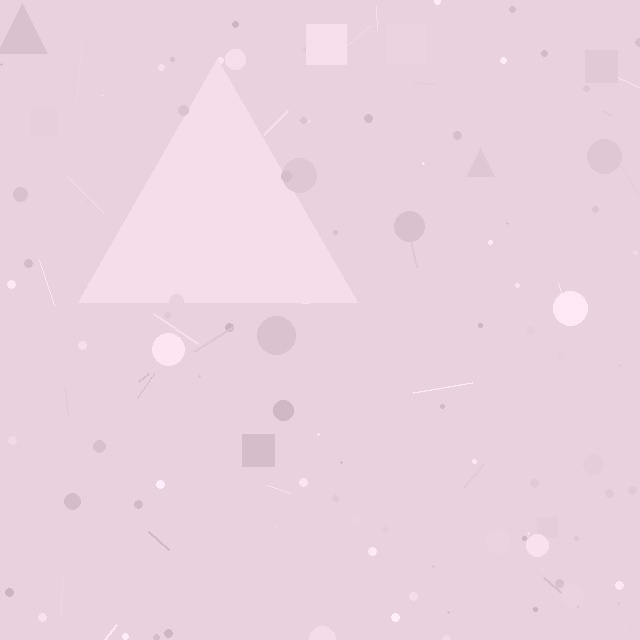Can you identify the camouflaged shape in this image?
The camouflaged shape is a triangle.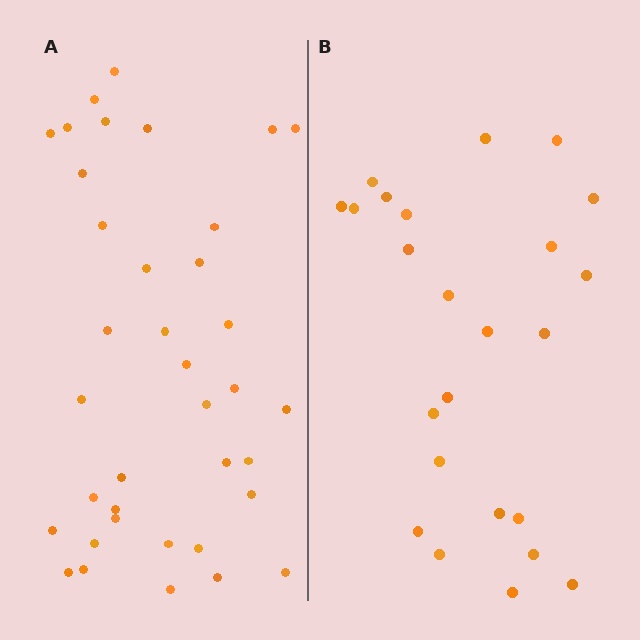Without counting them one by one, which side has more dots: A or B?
Region A (the left region) has more dots.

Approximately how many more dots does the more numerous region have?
Region A has approximately 15 more dots than region B.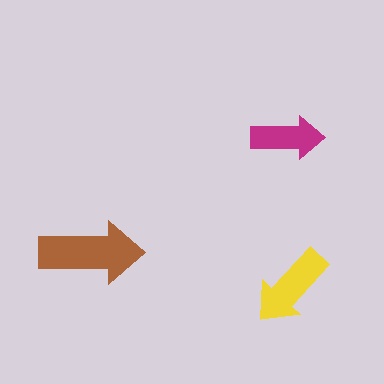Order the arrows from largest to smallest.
the brown one, the yellow one, the magenta one.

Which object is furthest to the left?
The brown arrow is leftmost.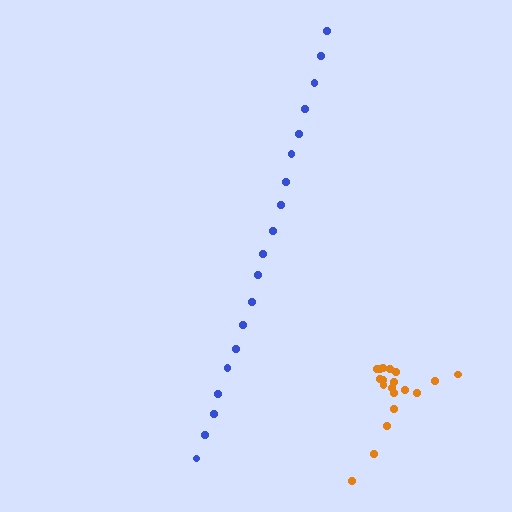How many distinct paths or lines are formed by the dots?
There are 2 distinct paths.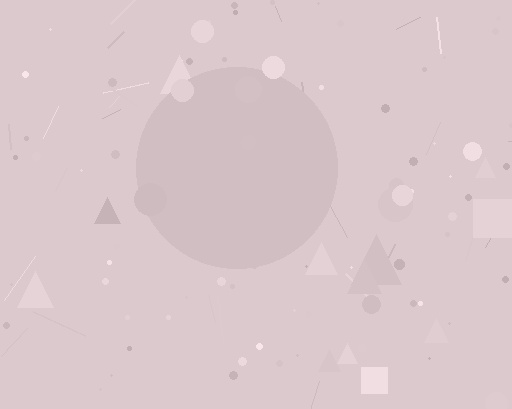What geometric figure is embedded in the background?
A circle is embedded in the background.